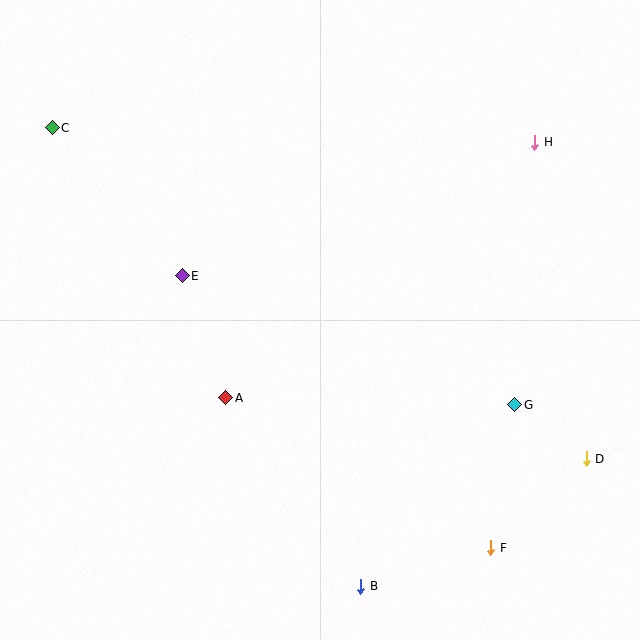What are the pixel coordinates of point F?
Point F is at (491, 548).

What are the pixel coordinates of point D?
Point D is at (586, 459).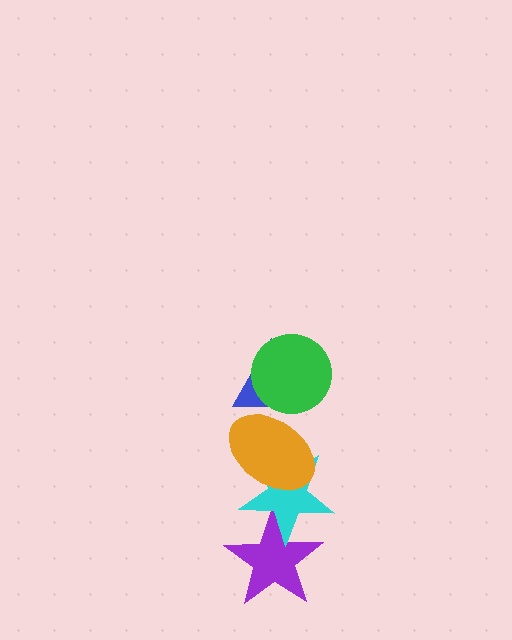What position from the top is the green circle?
The green circle is 1st from the top.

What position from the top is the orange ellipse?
The orange ellipse is 3rd from the top.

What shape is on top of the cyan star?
The orange ellipse is on top of the cyan star.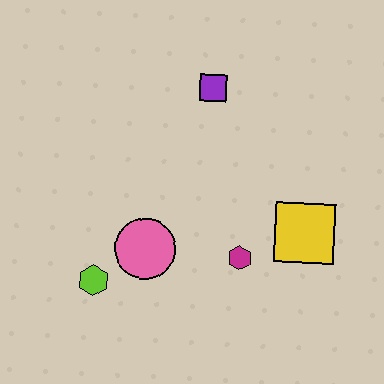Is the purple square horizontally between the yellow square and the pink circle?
Yes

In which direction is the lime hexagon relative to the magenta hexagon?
The lime hexagon is to the left of the magenta hexagon.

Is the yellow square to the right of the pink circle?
Yes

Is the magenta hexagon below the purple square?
Yes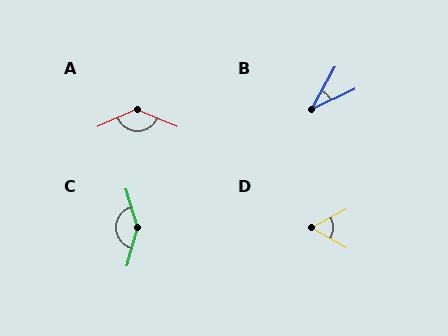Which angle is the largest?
C, at approximately 148 degrees.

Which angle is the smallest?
B, at approximately 36 degrees.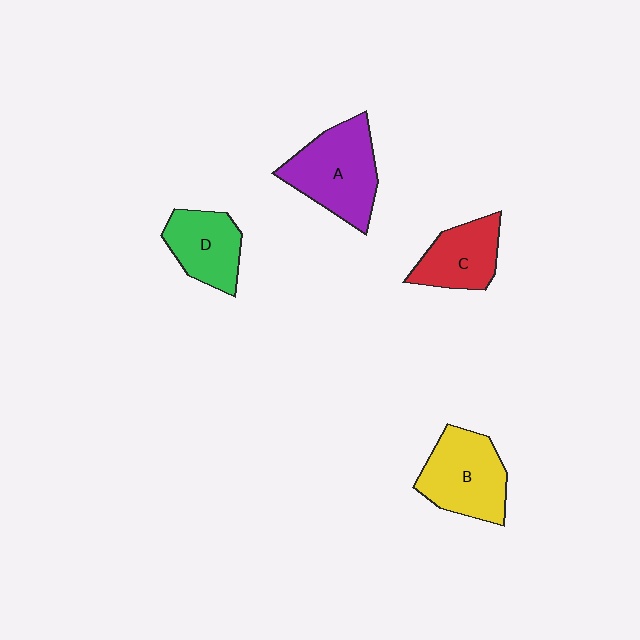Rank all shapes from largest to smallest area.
From largest to smallest: A (purple), B (yellow), D (green), C (red).